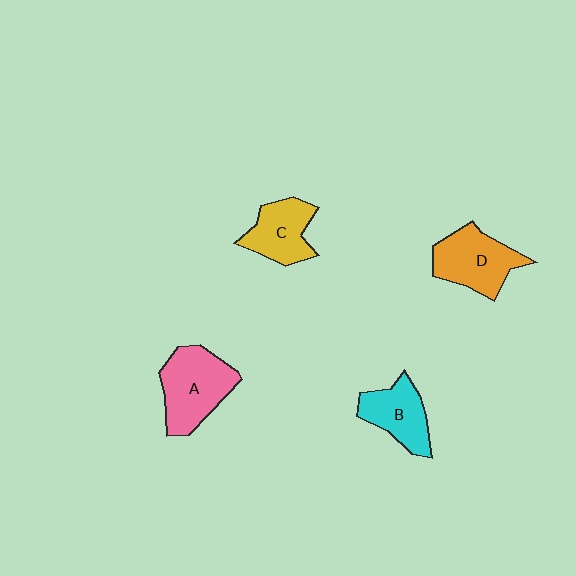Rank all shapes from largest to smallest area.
From largest to smallest: A (pink), D (orange), B (cyan), C (yellow).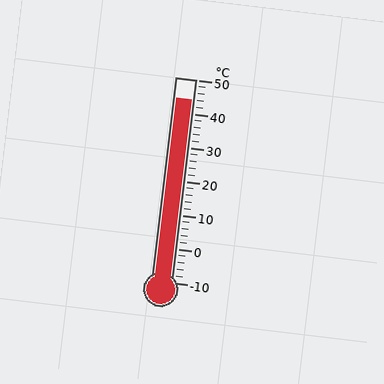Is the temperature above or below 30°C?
The temperature is above 30°C.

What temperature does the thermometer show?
The thermometer shows approximately 44°C.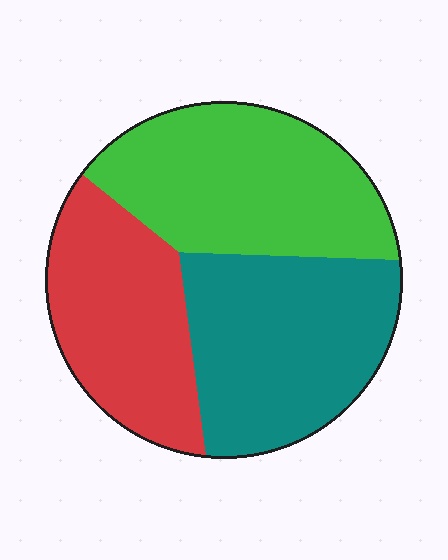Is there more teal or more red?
Teal.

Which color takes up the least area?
Red, at roughly 30%.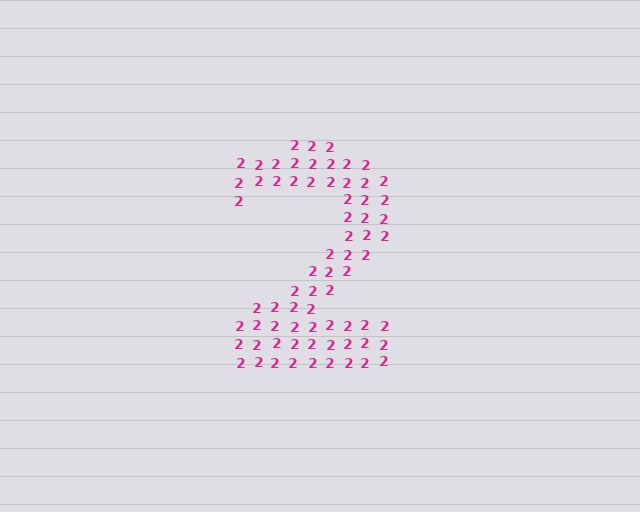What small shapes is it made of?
It is made of small digit 2's.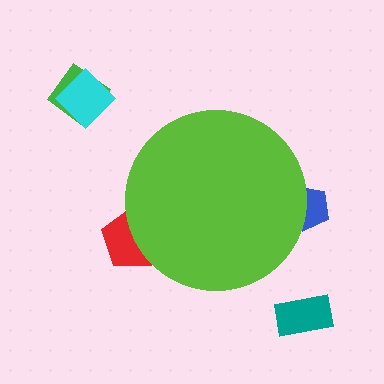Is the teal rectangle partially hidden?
No, the teal rectangle is fully visible.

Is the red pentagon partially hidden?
Yes, the red pentagon is partially hidden behind the lime circle.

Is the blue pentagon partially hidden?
Yes, the blue pentagon is partially hidden behind the lime circle.